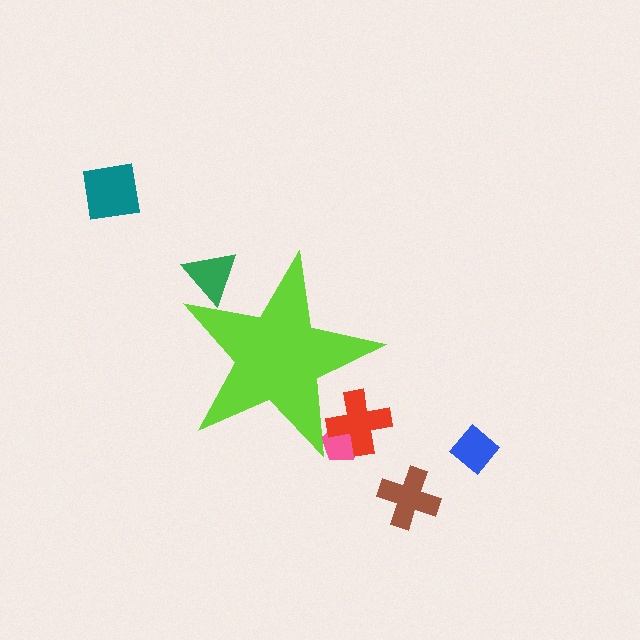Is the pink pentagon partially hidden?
Yes, the pink pentagon is partially hidden behind the lime star.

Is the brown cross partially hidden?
No, the brown cross is fully visible.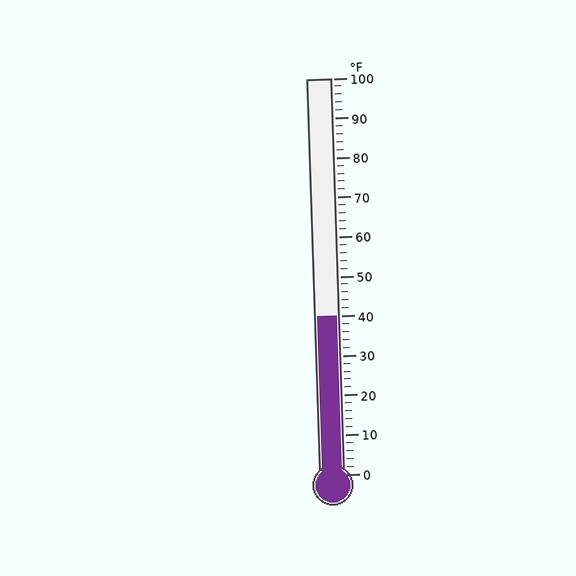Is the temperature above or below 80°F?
The temperature is below 80°F.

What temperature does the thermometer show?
The thermometer shows approximately 40°F.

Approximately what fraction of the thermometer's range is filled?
The thermometer is filled to approximately 40% of its range.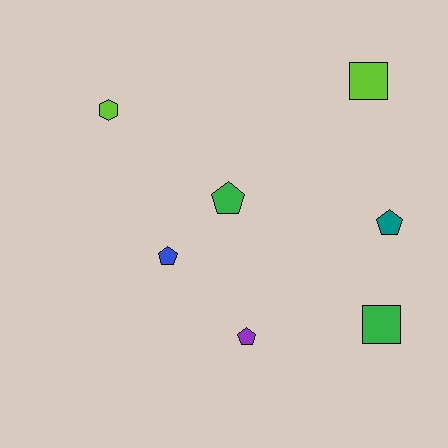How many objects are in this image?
There are 7 objects.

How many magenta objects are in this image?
There are no magenta objects.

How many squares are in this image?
There are 2 squares.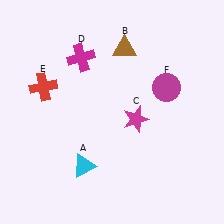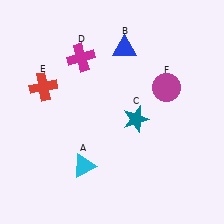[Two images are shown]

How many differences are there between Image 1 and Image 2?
There are 2 differences between the two images.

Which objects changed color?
B changed from brown to blue. C changed from magenta to teal.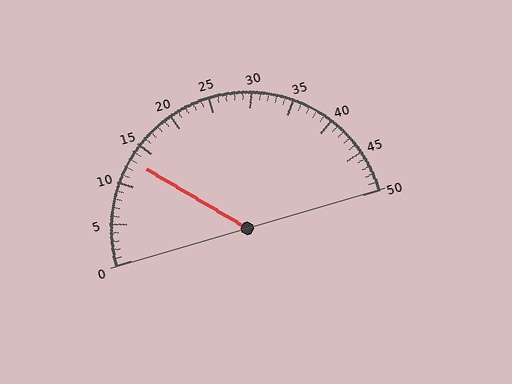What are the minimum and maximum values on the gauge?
The gauge ranges from 0 to 50.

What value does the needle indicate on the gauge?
The needle indicates approximately 13.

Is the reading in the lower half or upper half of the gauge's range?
The reading is in the lower half of the range (0 to 50).